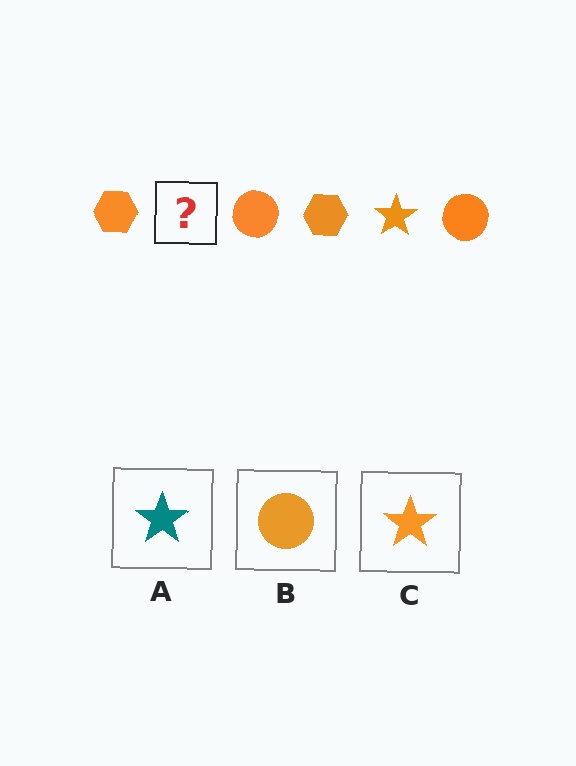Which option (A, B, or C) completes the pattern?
C.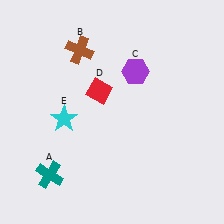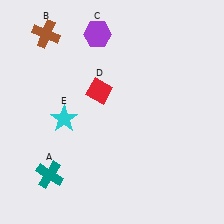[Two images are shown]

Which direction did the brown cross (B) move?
The brown cross (B) moved left.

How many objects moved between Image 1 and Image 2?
2 objects moved between the two images.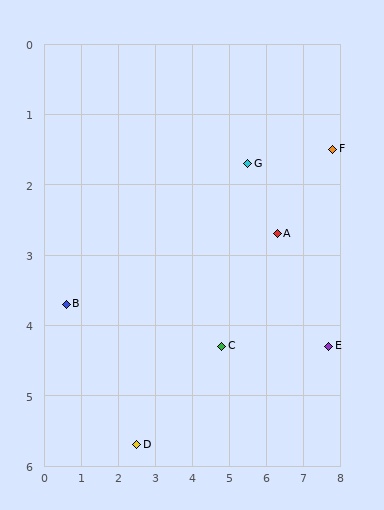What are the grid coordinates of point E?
Point E is at approximately (7.7, 4.3).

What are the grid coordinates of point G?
Point G is at approximately (5.5, 1.7).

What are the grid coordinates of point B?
Point B is at approximately (0.6, 3.7).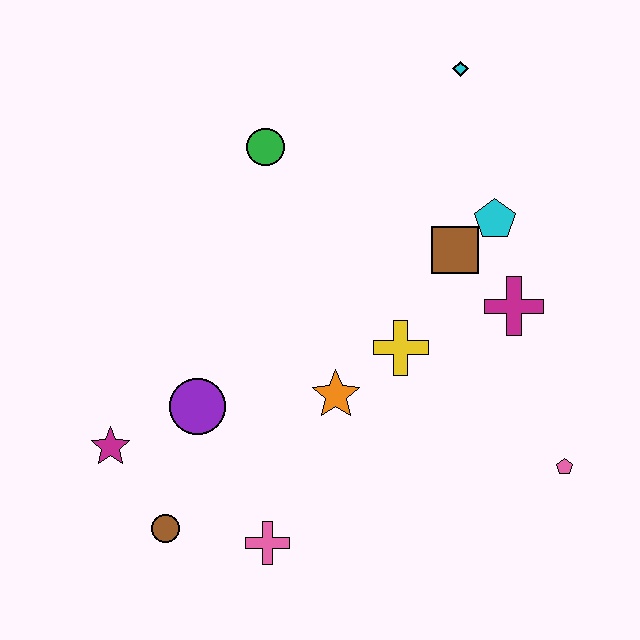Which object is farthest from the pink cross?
The cyan diamond is farthest from the pink cross.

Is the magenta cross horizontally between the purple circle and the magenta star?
No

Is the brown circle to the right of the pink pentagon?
No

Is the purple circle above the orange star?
No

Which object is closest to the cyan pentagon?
The brown square is closest to the cyan pentagon.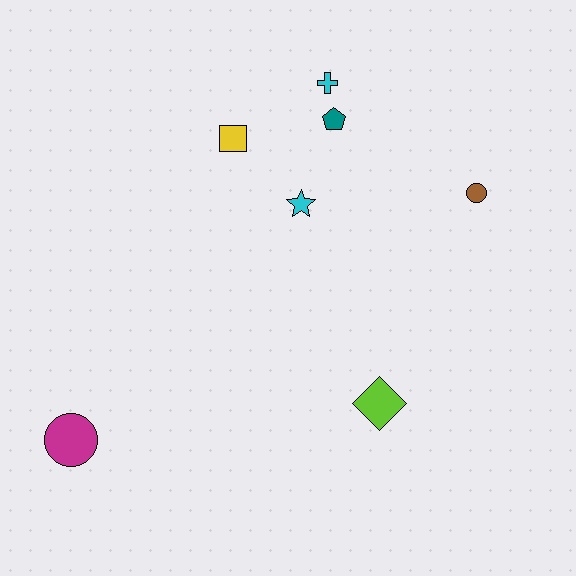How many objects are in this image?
There are 7 objects.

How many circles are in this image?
There are 2 circles.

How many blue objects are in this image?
There are no blue objects.